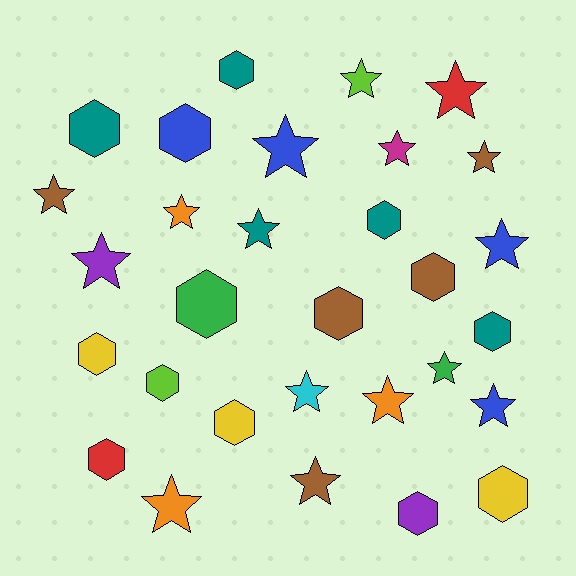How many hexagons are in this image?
There are 14 hexagons.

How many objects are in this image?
There are 30 objects.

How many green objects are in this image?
There are 2 green objects.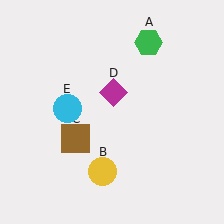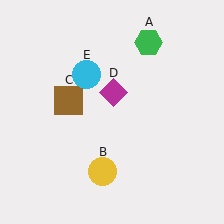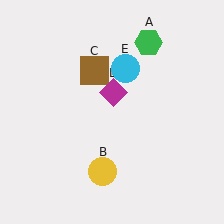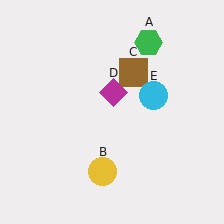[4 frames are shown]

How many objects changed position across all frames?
2 objects changed position: brown square (object C), cyan circle (object E).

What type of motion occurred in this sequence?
The brown square (object C), cyan circle (object E) rotated clockwise around the center of the scene.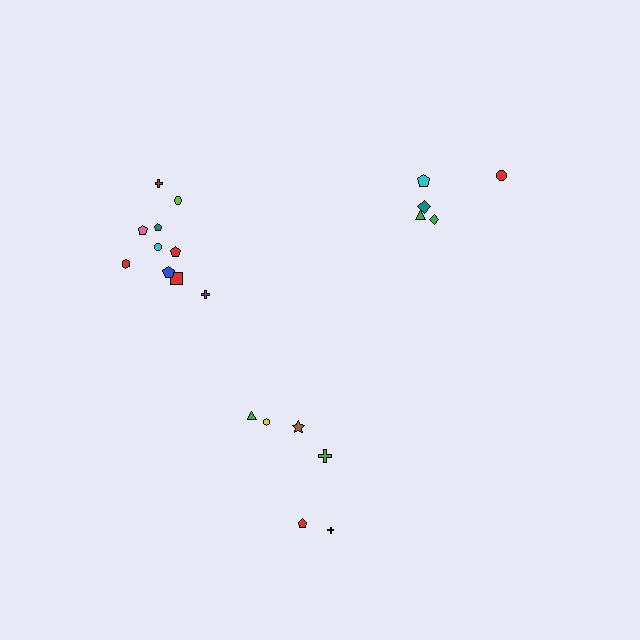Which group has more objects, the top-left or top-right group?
The top-left group.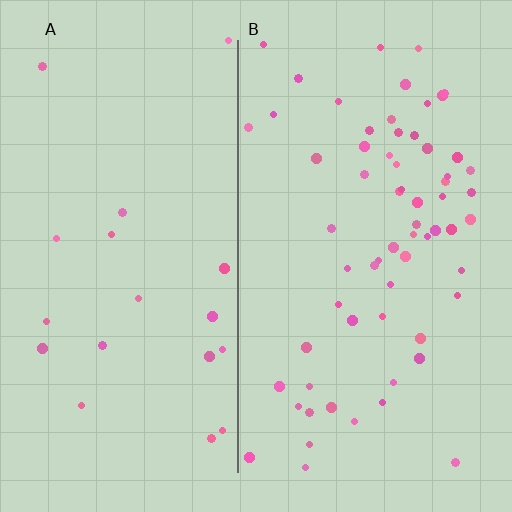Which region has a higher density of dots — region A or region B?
B (the right).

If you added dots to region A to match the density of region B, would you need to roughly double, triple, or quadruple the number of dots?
Approximately triple.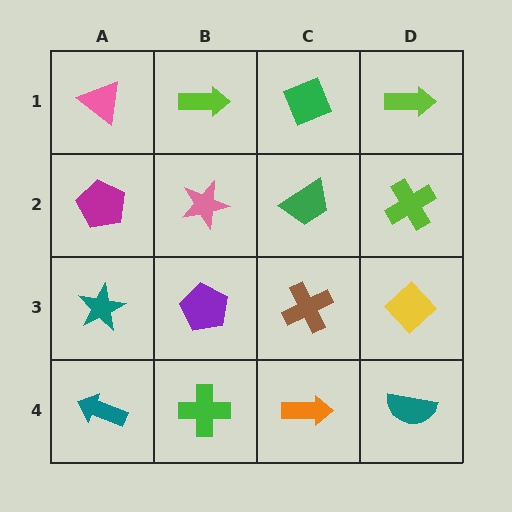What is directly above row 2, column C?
A green diamond.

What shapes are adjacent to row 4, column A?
A teal star (row 3, column A), a green cross (row 4, column B).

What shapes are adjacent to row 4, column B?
A purple pentagon (row 3, column B), a teal arrow (row 4, column A), an orange arrow (row 4, column C).